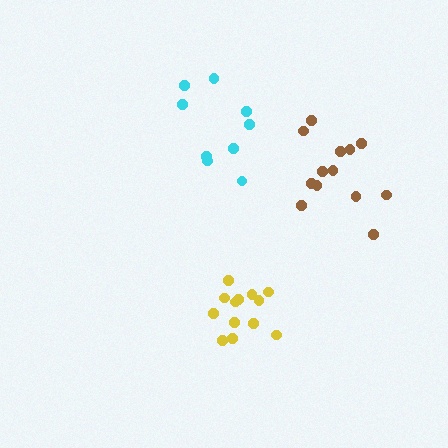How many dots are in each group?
Group 1: 13 dots, Group 2: 13 dots, Group 3: 9 dots (35 total).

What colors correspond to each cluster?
The clusters are colored: brown, yellow, cyan.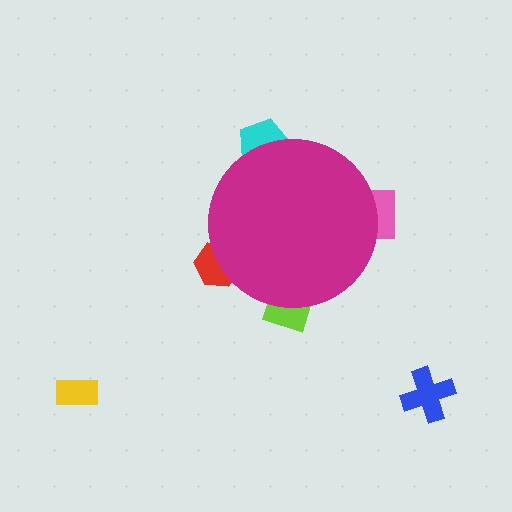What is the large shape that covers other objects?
A magenta circle.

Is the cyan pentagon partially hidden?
Yes, the cyan pentagon is partially hidden behind the magenta circle.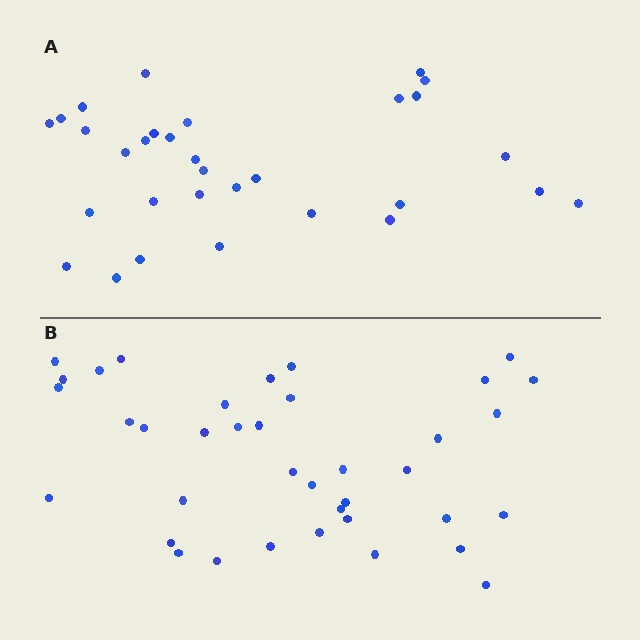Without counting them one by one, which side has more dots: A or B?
Region B (the bottom region) has more dots.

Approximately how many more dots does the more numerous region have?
Region B has roughly 8 or so more dots than region A.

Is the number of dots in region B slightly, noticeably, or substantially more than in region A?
Region B has only slightly more — the two regions are fairly close. The ratio is roughly 1.2 to 1.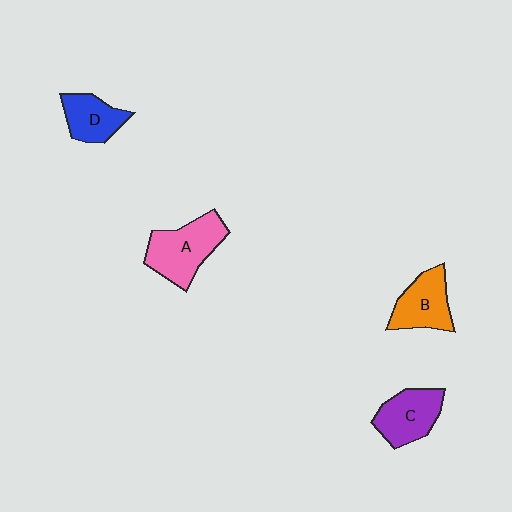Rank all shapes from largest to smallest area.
From largest to smallest: A (pink), C (purple), B (orange), D (blue).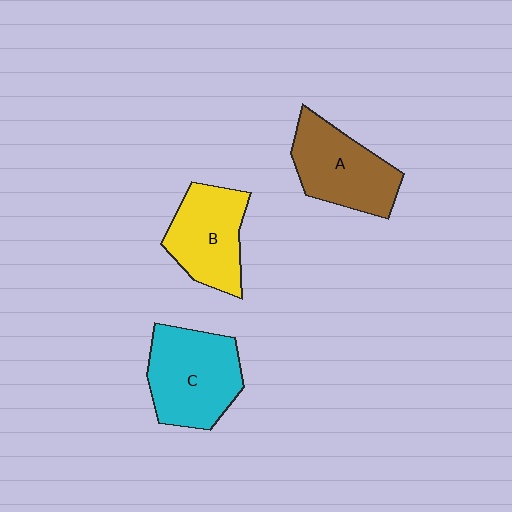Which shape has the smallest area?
Shape B (yellow).